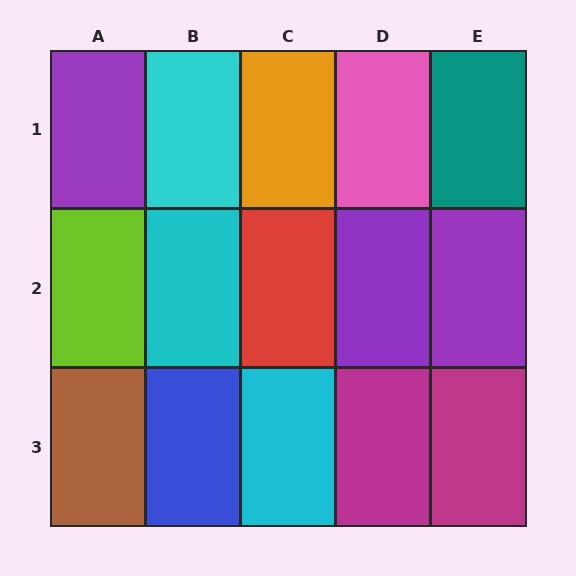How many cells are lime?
1 cell is lime.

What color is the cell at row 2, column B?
Cyan.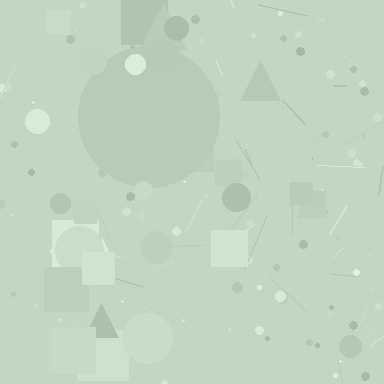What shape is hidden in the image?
A circle is hidden in the image.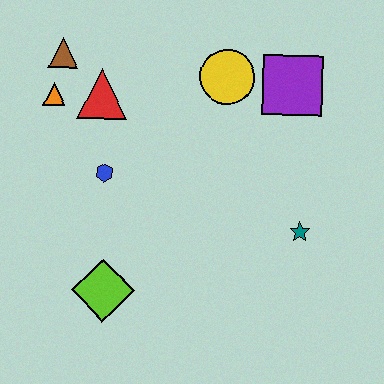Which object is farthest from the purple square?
The lime diamond is farthest from the purple square.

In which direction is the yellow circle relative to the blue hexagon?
The yellow circle is to the right of the blue hexagon.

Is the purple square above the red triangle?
Yes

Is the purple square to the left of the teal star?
Yes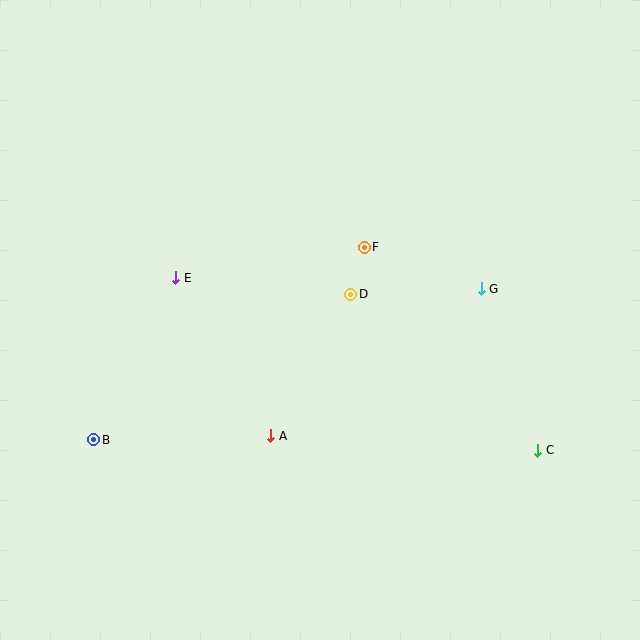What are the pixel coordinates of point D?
Point D is at (351, 294).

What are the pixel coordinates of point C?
Point C is at (538, 450).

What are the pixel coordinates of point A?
Point A is at (271, 436).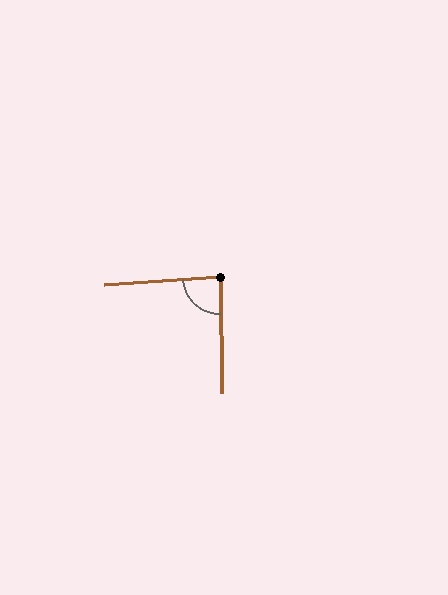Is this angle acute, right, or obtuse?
It is approximately a right angle.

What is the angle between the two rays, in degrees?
Approximately 87 degrees.